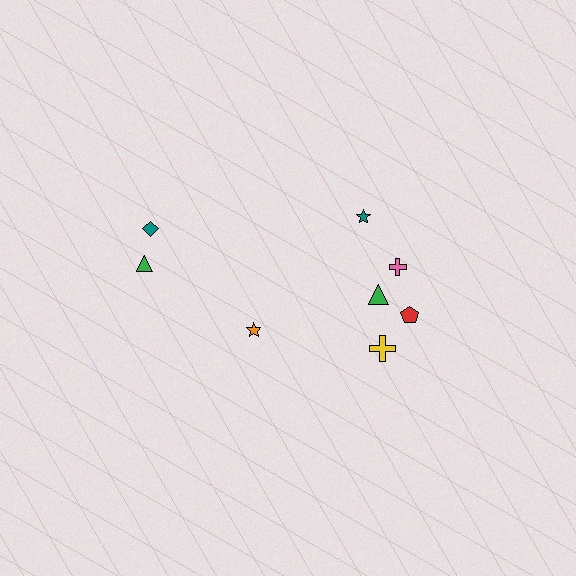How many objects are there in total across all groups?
There are 8 objects.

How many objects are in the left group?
There are 3 objects.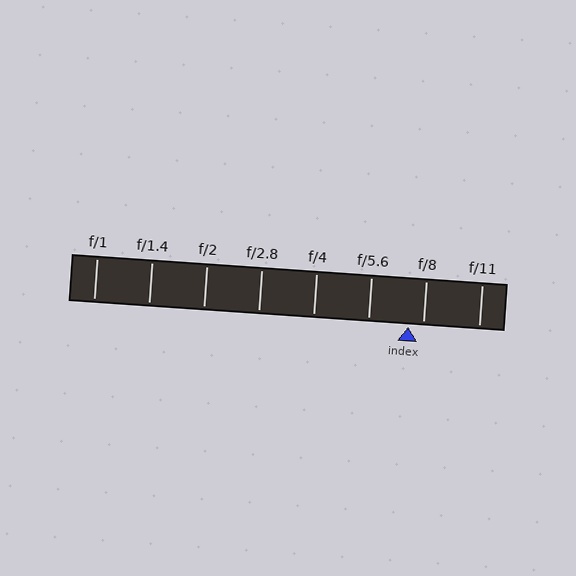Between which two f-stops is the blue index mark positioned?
The index mark is between f/5.6 and f/8.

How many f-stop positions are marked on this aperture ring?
There are 8 f-stop positions marked.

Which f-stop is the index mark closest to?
The index mark is closest to f/8.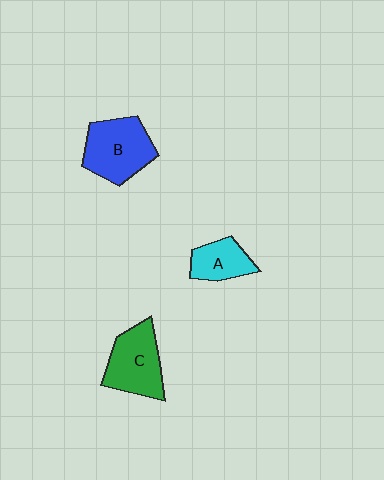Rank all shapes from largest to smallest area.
From largest to smallest: B (blue), C (green), A (cyan).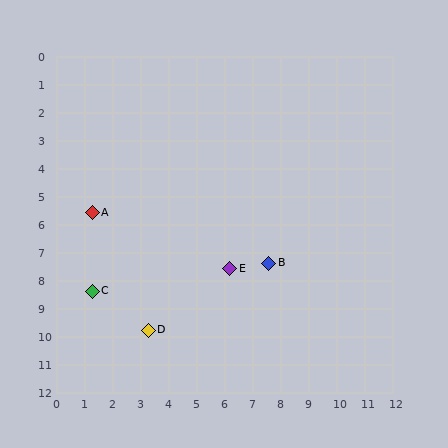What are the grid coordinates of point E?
Point E is at approximately (6.2, 7.6).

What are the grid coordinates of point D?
Point D is at approximately (3.3, 9.8).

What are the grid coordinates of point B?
Point B is at approximately (7.6, 7.4).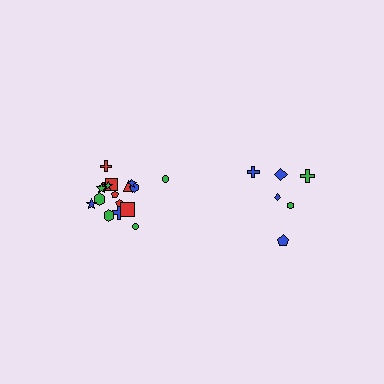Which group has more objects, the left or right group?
The left group.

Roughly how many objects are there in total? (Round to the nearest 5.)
Roughly 25 objects in total.